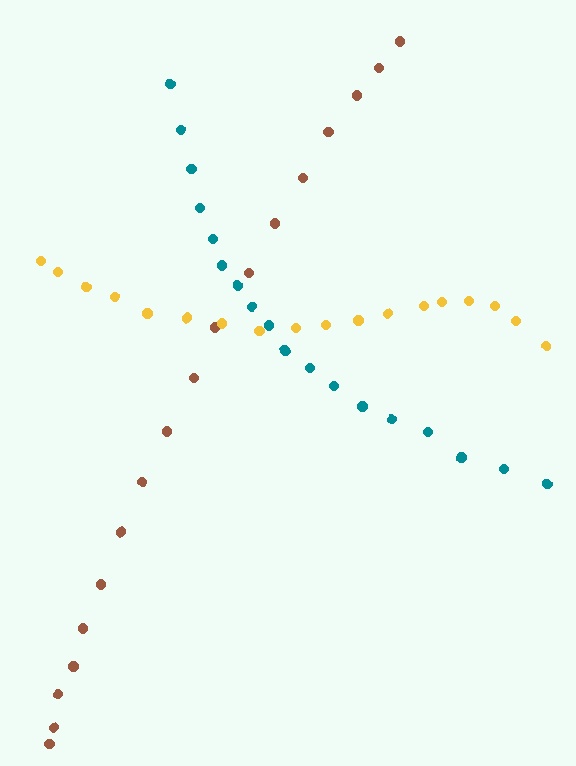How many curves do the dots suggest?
There are 3 distinct paths.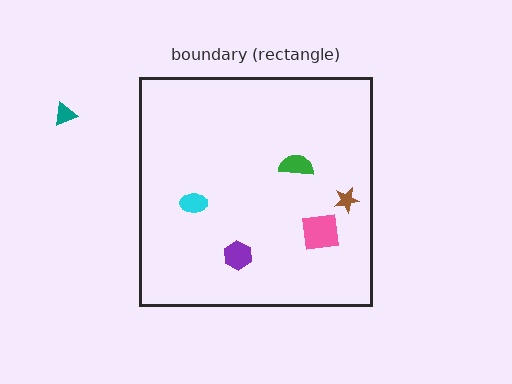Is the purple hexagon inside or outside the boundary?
Inside.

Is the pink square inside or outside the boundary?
Inside.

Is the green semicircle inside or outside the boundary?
Inside.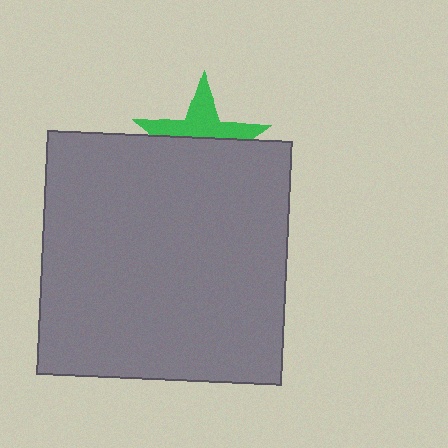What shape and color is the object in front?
The object in front is a gray square.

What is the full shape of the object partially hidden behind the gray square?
The partially hidden object is a green star.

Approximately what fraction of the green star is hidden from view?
Roughly 58% of the green star is hidden behind the gray square.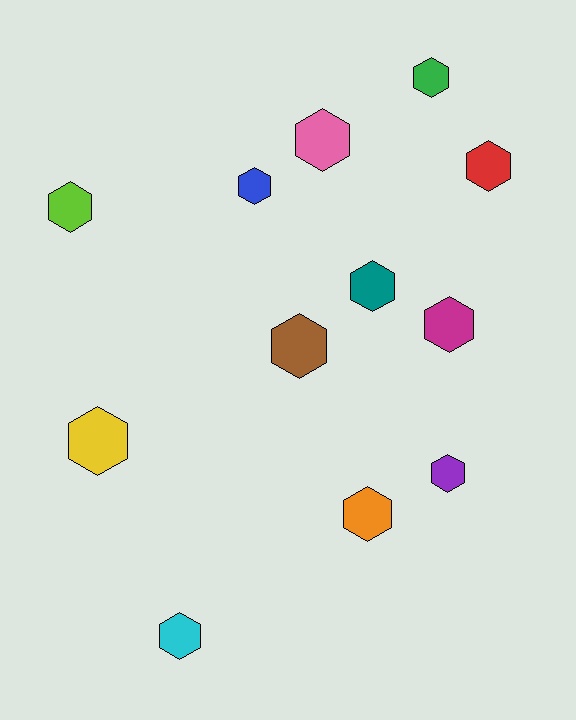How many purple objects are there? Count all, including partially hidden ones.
There is 1 purple object.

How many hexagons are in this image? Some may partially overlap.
There are 12 hexagons.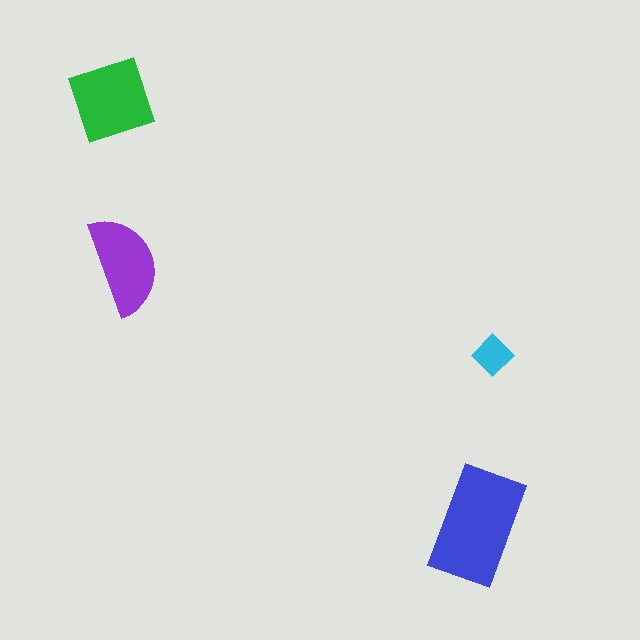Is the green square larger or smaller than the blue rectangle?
Smaller.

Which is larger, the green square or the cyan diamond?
The green square.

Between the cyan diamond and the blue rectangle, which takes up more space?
The blue rectangle.